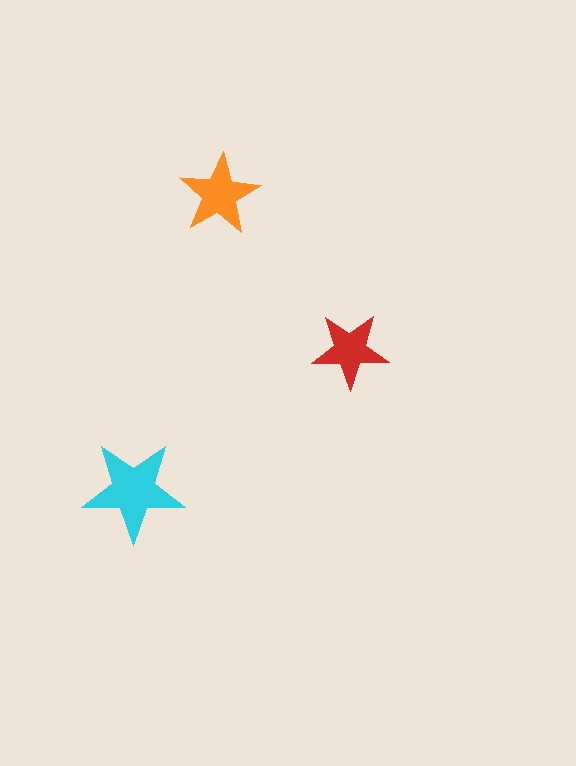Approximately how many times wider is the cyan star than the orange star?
About 1.5 times wider.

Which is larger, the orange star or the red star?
The orange one.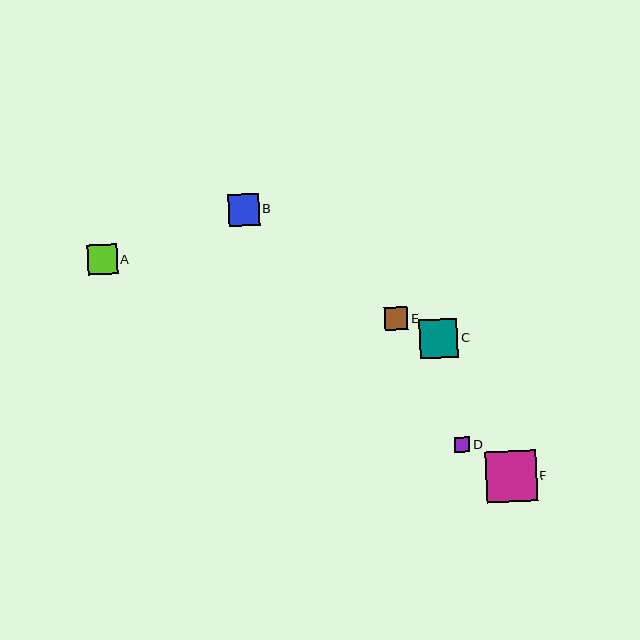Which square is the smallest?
Square D is the smallest with a size of approximately 15 pixels.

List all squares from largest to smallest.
From largest to smallest: F, C, B, A, E, D.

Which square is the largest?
Square F is the largest with a size of approximately 51 pixels.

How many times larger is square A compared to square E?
Square A is approximately 1.3 times the size of square E.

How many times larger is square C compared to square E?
Square C is approximately 1.7 times the size of square E.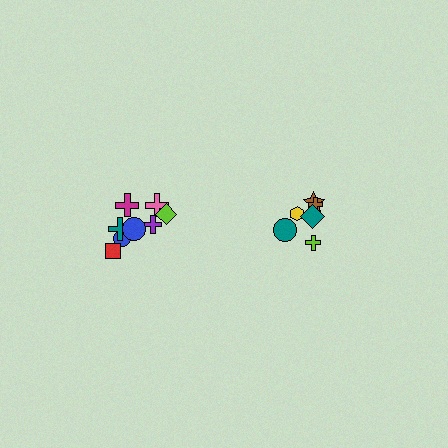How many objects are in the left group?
There are 8 objects.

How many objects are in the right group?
There are 6 objects.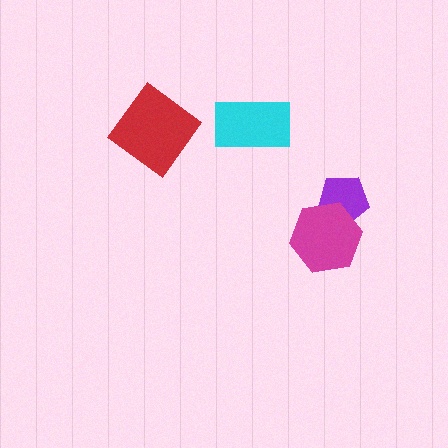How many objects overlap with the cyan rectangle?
0 objects overlap with the cyan rectangle.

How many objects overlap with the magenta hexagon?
1 object overlaps with the magenta hexagon.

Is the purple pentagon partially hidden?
Yes, it is partially covered by another shape.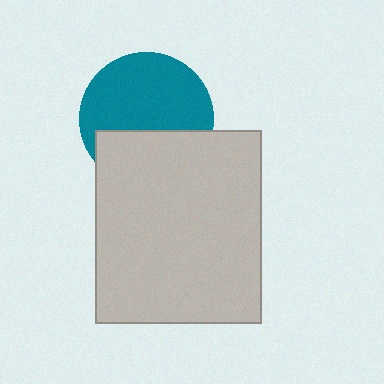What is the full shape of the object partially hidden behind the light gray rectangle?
The partially hidden object is a teal circle.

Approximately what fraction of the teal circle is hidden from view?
Roughly 38% of the teal circle is hidden behind the light gray rectangle.